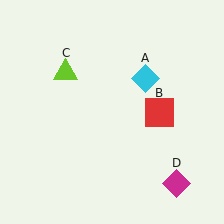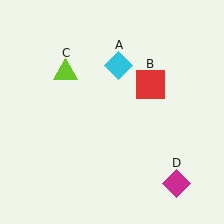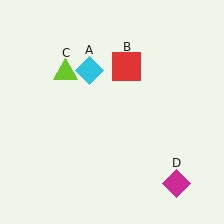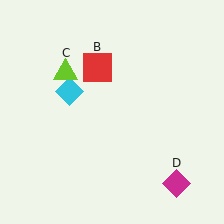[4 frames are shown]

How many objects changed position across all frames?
2 objects changed position: cyan diamond (object A), red square (object B).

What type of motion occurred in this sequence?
The cyan diamond (object A), red square (object B) rotated counterclockwise around the center of the scene.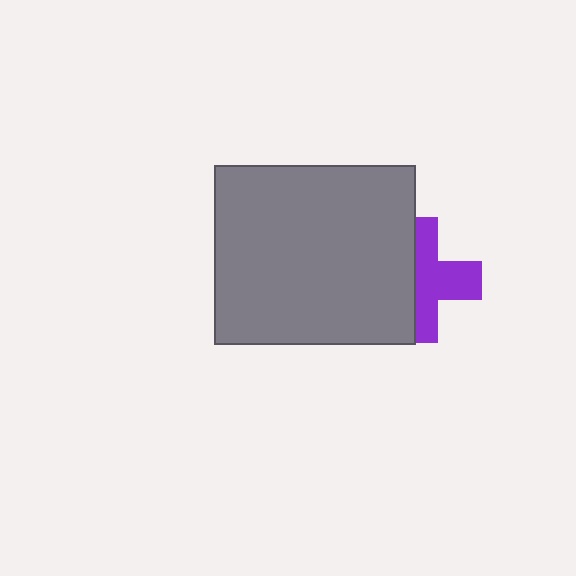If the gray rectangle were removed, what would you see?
You would see the complete purple cross.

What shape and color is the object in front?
The object in front is a gray rectangle.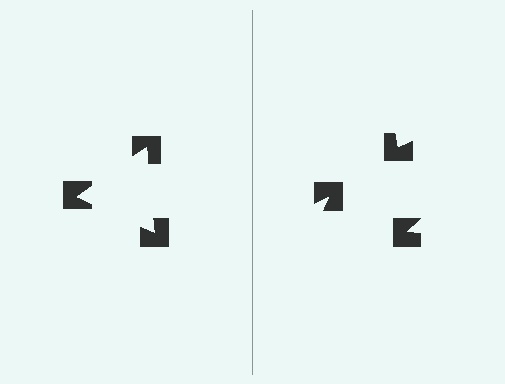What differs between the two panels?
The notched squares are positioned identically on both sides; only the wedge orientations differ. On the left they align to a triangle; on the right they are misaligned.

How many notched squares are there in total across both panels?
6 — 3 on each side.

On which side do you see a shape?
An illusory triangle appears on the left side. On the right side the wedge cuts are rotated, so no coherent shape forms.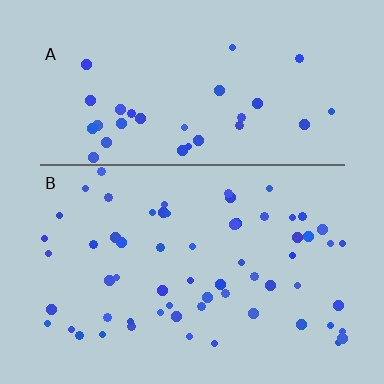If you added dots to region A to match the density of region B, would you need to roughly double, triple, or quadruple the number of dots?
Approximately double.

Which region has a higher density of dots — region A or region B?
B (the bottom).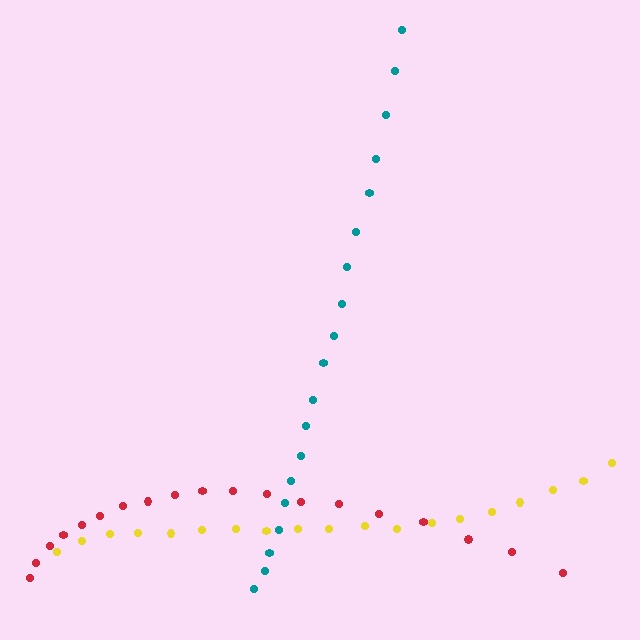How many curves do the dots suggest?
There are 3 distinct paths.